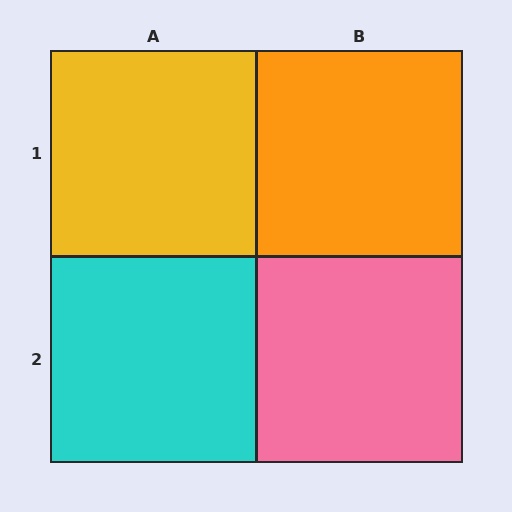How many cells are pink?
1 cell is pink.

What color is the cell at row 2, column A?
Cyan.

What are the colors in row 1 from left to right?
Yellow, orange.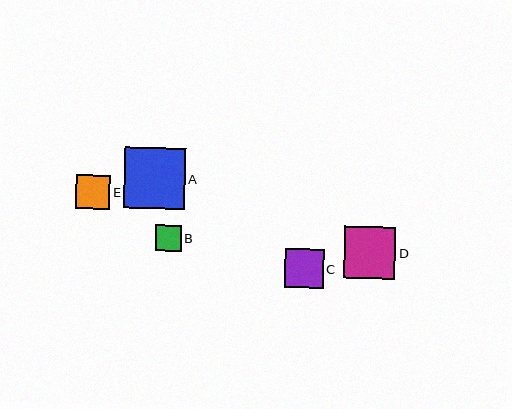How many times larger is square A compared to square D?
Square A is approximately 1.2 times the size of square D.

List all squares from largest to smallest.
From largest to smallest: A, D, C, E, B.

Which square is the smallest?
Square B is the smallest with a size of approximately 26 pixels.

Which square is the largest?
Square A is the largest with a size of approximately 61 pixels.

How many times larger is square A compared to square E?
Square A is approximately 1.8 times the size of square E.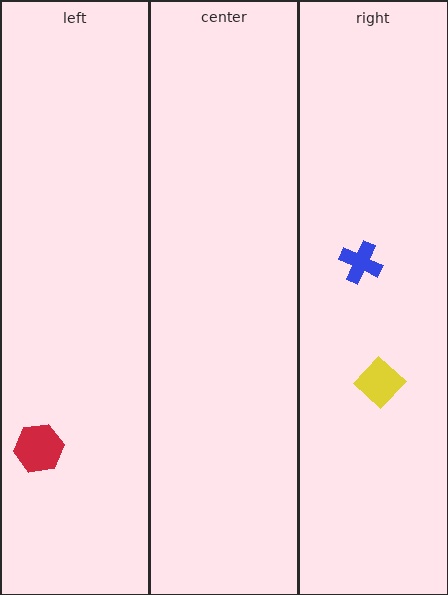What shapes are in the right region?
The blue cross, the yellow diamond.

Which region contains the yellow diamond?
The right region.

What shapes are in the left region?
The red hexagon.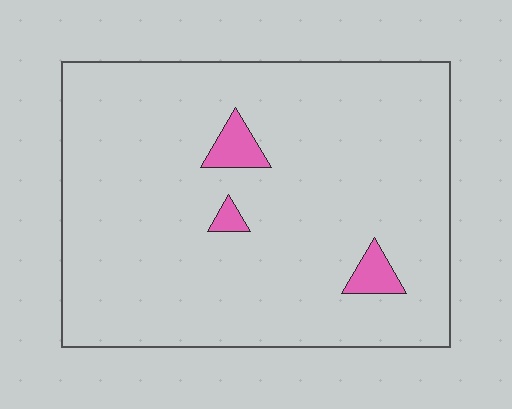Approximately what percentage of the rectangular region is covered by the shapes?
Approximately 5%.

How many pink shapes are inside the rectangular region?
3.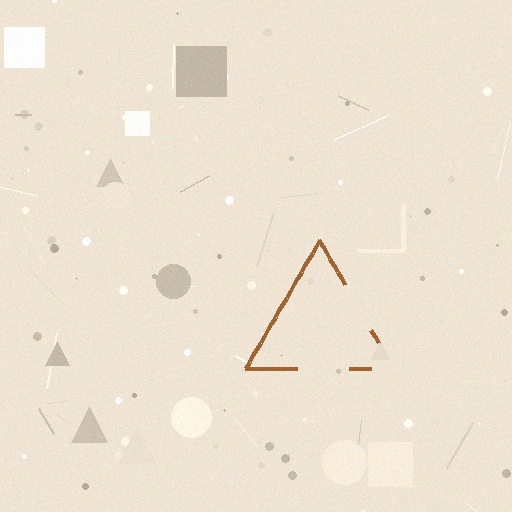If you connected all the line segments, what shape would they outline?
They would outline a triangle.